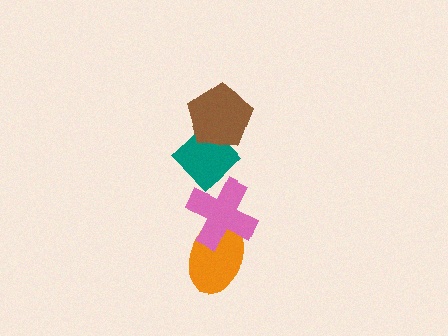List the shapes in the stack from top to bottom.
From top to bottom: the brown pentagon, the teal diamond, the pink cross, the orange ellipse.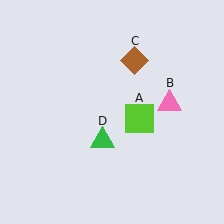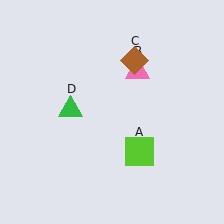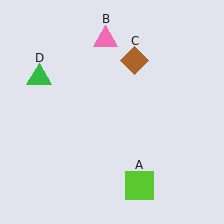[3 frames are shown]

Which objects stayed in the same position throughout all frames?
Brown diamond (object C) remained stationary.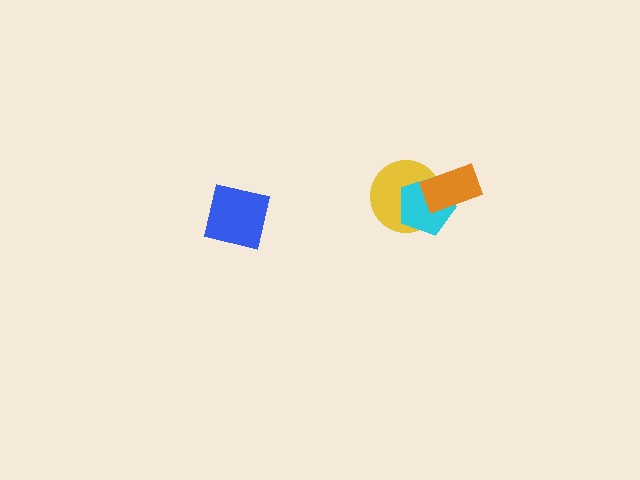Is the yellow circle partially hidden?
Yes, it is partially covered by another shape.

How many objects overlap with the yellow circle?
2 objects overlap with the yellow circle.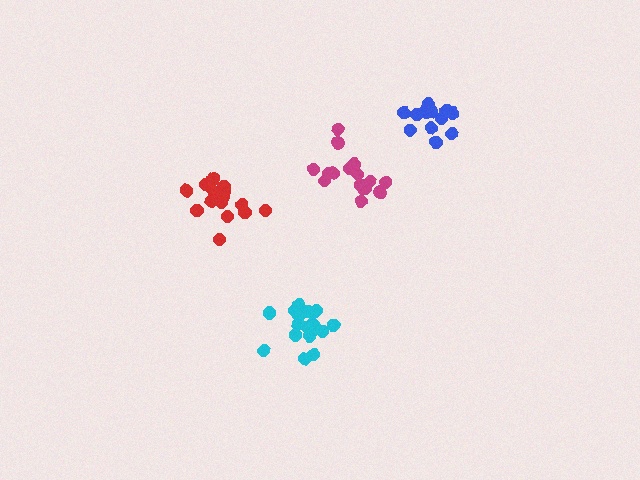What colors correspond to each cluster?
The clusters are colored: magenta, cyan, blue, red.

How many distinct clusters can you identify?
There are 4 distinct clusters.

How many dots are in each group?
Group 1: 16 dots, Group 2: 19 dots, Group 3: 13 dots, Group 4: 17 dots (65 total).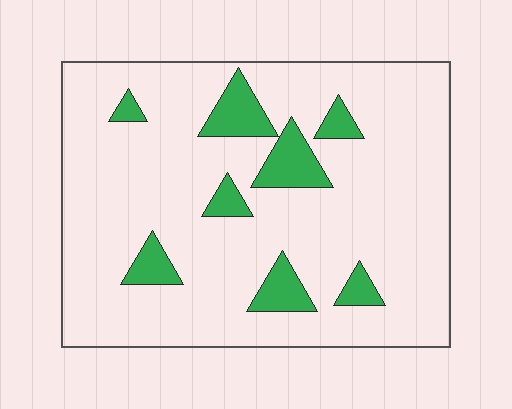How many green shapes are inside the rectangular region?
8.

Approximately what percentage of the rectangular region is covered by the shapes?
Approximately 15%.